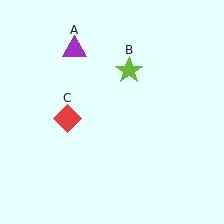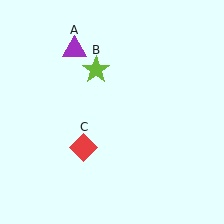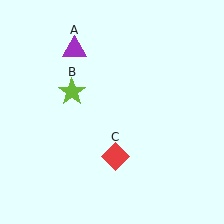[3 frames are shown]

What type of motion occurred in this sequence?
The lime star (object B), red diamond (object C) rotated counterclockwise around the center of the scene.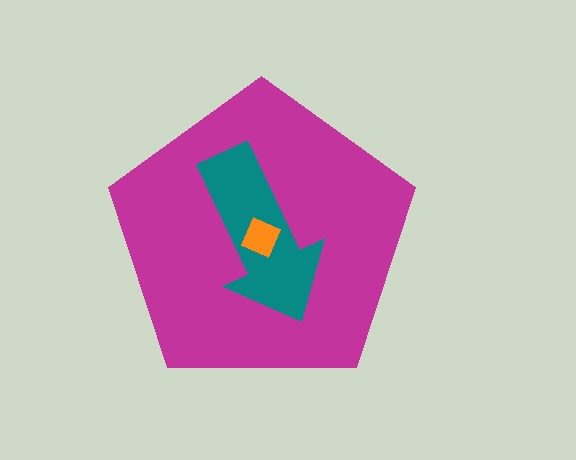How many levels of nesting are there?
3.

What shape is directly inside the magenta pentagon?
The teal arrow.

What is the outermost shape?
The magenta pentagon.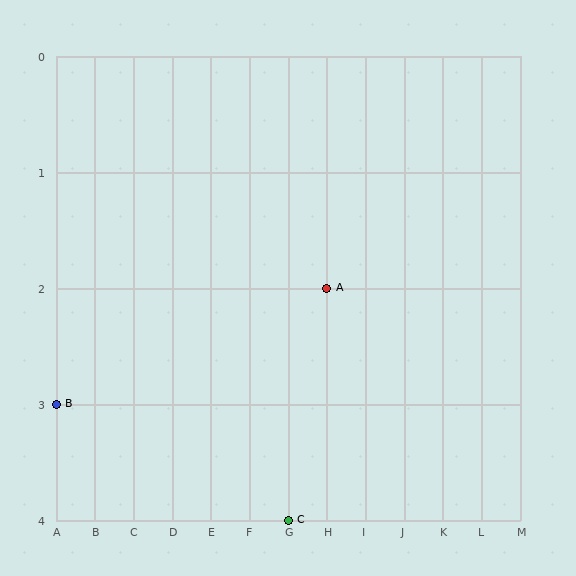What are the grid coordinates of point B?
Point B is at grid coordinates (A, 3).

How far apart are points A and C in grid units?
Points A and C are 1 column and 2 rows apart (about 2.2 grid units diagonally).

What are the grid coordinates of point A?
Point A is at grid coordinates (H, 2).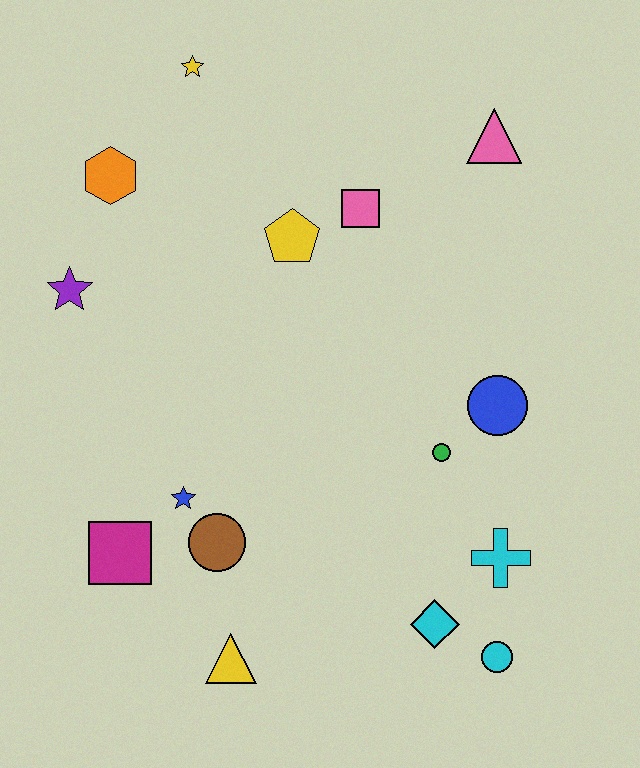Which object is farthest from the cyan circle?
The yellow star is farthest from the cyan circle.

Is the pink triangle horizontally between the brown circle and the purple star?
No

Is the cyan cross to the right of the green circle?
Yes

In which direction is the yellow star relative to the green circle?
The yellow star is above the green circle.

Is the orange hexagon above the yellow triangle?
Yes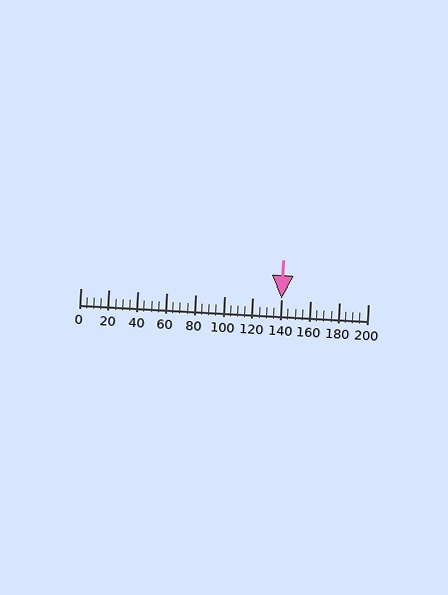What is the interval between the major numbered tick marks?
The major tick marks are spaced 20 units apart.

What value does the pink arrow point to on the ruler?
The pink arrow points to approximately 140.